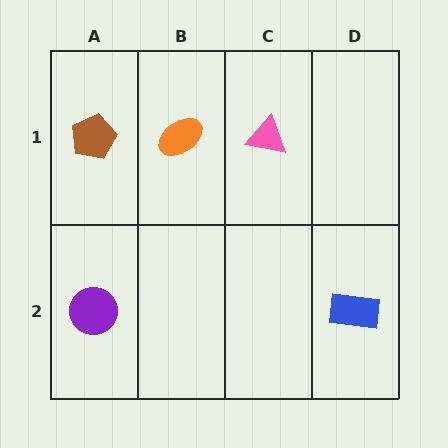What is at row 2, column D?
A blue rectangle.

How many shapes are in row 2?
2 shapes.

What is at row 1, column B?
An orange ellipse.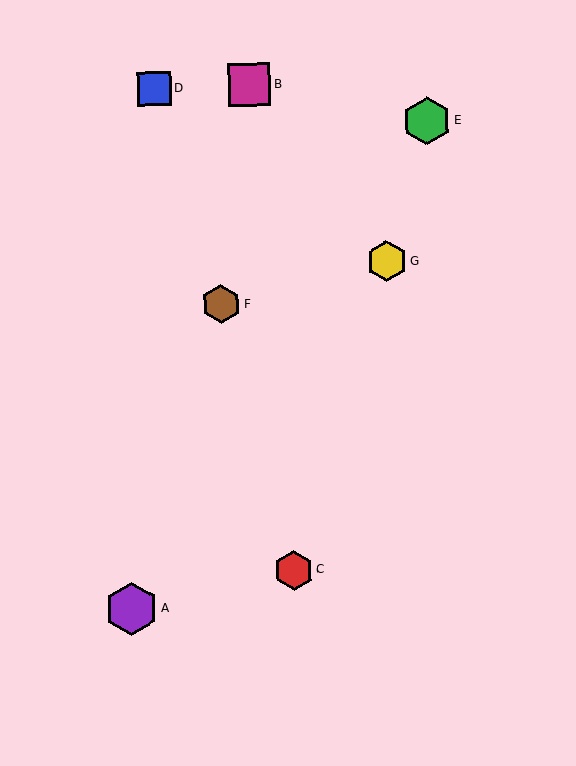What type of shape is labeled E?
Shape E is a green hexagon.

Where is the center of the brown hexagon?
The center of the brown hexagon is at (221, 304).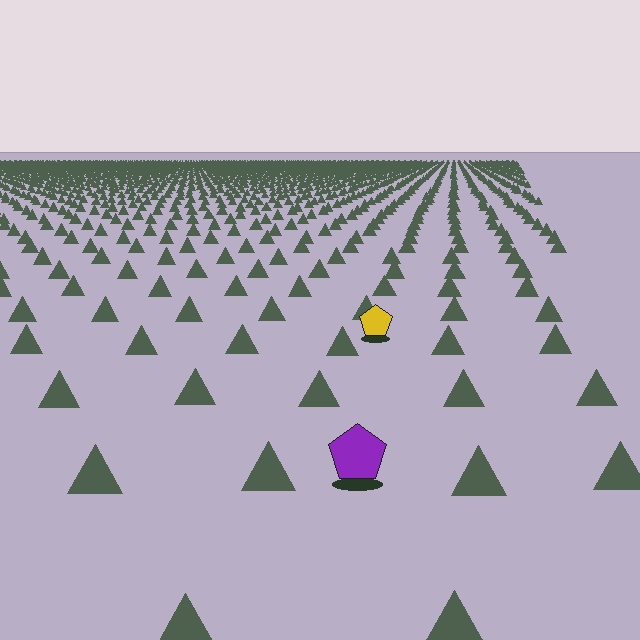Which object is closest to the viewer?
The purple pentagon is closest. The texture marks near it are larger and more spread out.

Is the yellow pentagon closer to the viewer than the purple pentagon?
No. The purple pentagon is closer — you can tell from the texture gradient: the ground texture is coarser near it.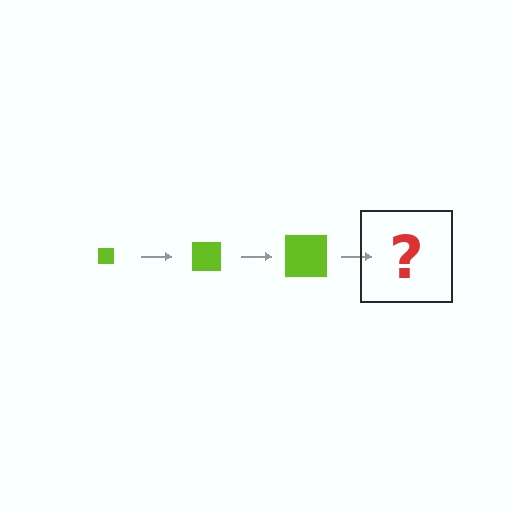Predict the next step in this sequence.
The next step is a lime square, larger than the previous one.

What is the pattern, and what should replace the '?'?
The pattern is that the square gets progressively larger each step. The '?' should be a lime square, larger than the previous one.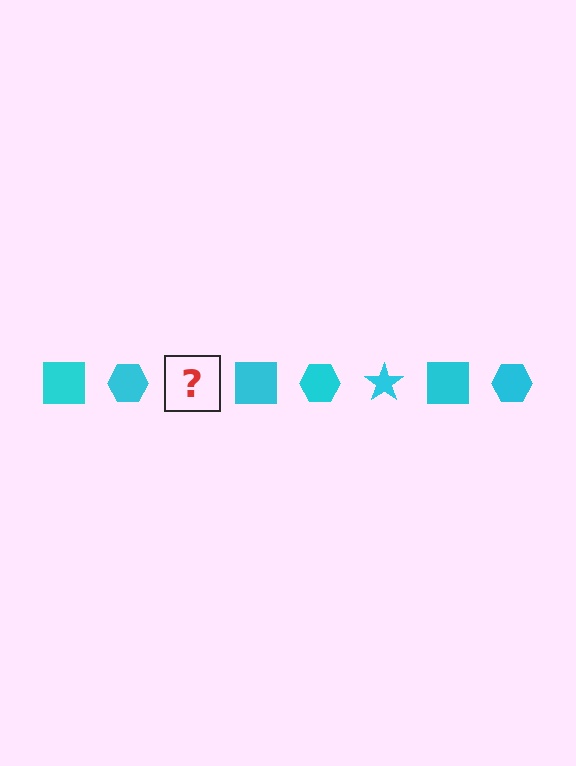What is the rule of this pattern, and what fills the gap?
The rule is that the pattern cycles through square, hexagon, star shapes in cyan. The gap should be filled with a cyan star.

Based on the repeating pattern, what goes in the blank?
The blank should be a cyan star.